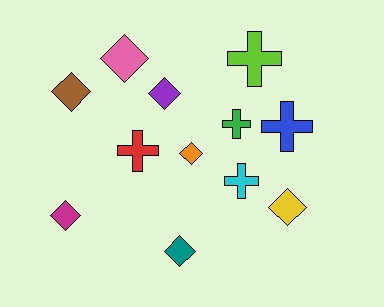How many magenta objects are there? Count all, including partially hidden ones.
There is 1 magenta object.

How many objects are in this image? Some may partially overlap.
There are 12 objects.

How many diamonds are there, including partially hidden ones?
There are 7 diamonds.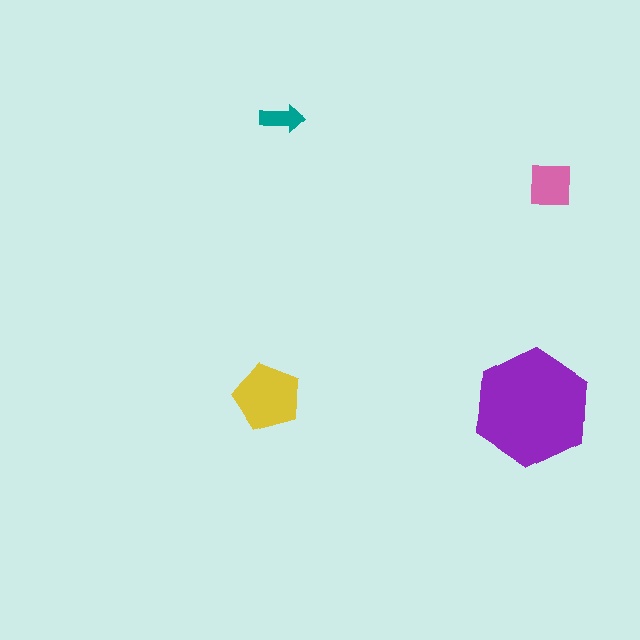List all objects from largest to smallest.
The purple hexagon, the yellow pentagon, the pink square, the teal arrow.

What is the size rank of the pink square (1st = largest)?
3rd.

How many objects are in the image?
There are 4 objects in the image.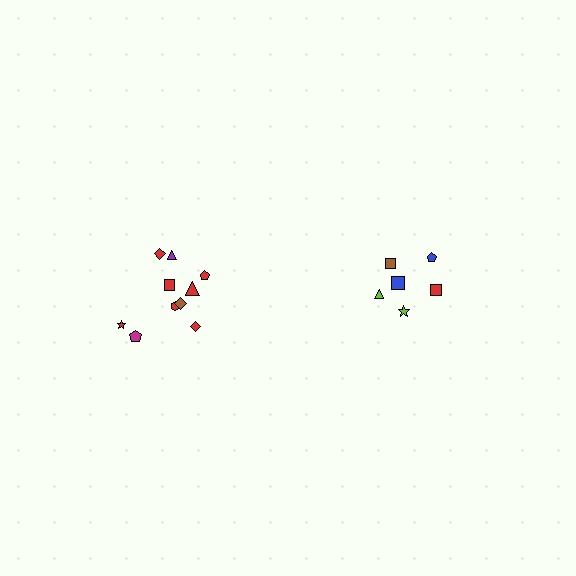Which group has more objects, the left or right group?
The left group.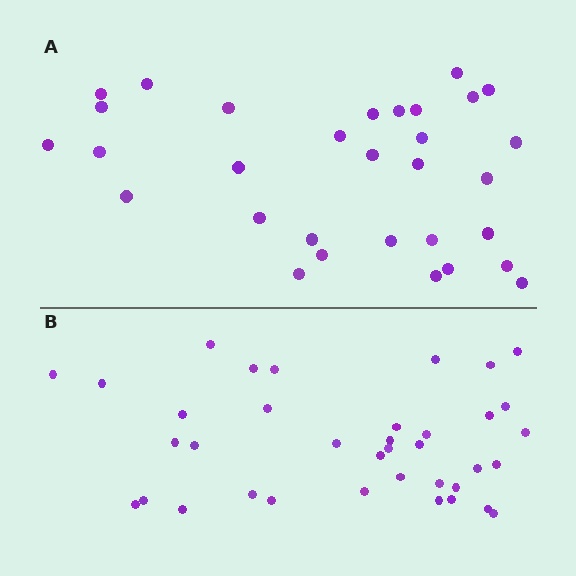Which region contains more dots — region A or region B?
Region B (the bottom region) has more dots.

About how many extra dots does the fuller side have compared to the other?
Region B has about 6 more dots than region A.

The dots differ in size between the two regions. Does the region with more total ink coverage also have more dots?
No. Region A has more total ink coverage because its dots are larger, but region B actually contains more individual dots. Total area can be misleading — the number of items is what matters here.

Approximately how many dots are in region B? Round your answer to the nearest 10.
About 40 dots. (The exact count is 37, which rounds to 40.)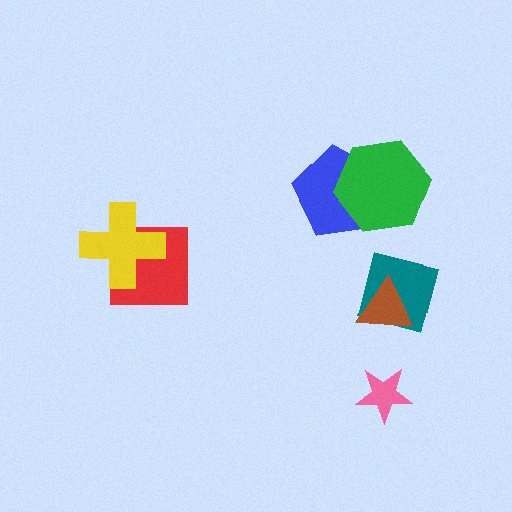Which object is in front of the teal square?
The brown triangle is in front of the teal square.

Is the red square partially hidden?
Yes, it is partially covered by another shape.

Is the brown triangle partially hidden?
No, no other shape covers it.